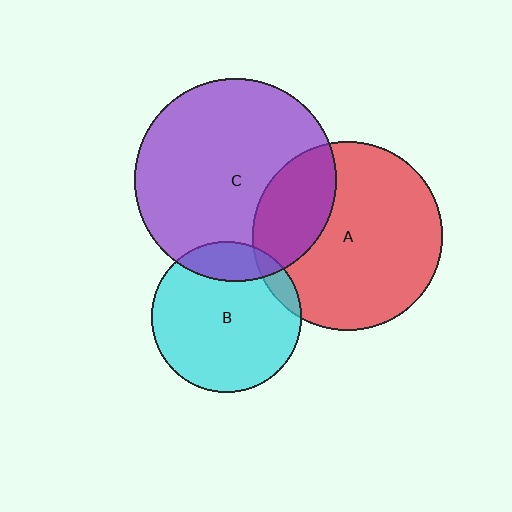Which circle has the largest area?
Circle C (purple).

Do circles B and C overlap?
Yes.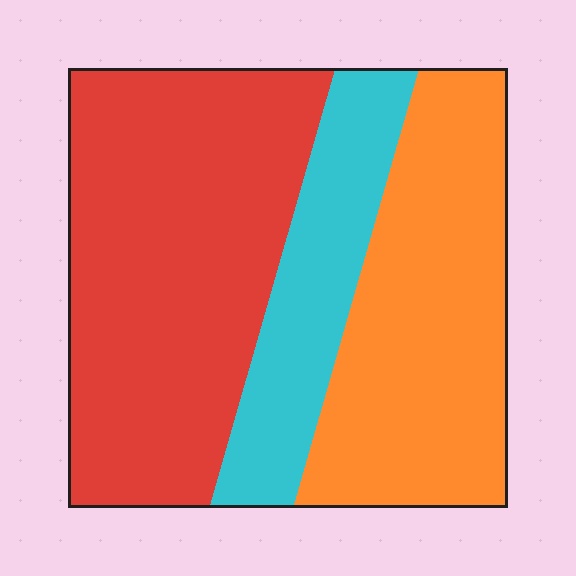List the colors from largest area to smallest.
From largest to smallest: red, orange, cyan.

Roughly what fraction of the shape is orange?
Orange covers 34% of the shape.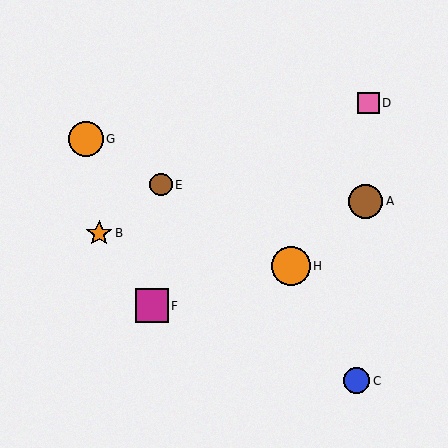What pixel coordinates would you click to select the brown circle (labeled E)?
Click at (161, 185) to select the brown circle E.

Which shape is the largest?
The orange circle (labeled H) is the largest.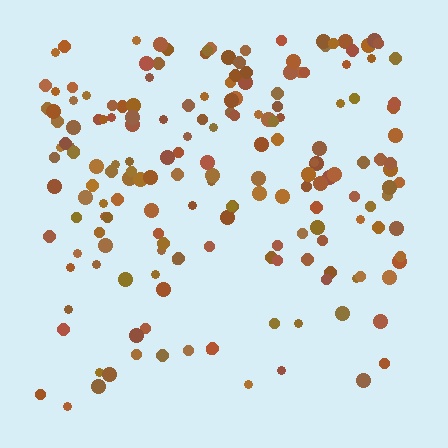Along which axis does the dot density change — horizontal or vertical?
Vertical.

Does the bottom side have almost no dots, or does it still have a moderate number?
Still a moderate number, just noticeably fewer than the top.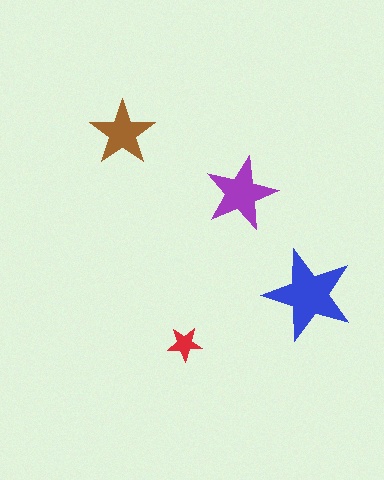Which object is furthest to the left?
The brown star is leftmost.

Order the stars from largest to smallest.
the blue one, the purple one, the brown one, the red one.